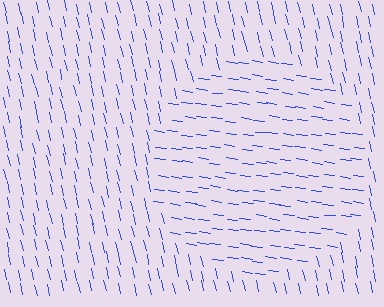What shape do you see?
I see a circle.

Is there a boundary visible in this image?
Yes, there is a texture boundary formed by a change in line orientation.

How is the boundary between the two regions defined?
The boundary is defined purely by a change in line orientation (approximately 70 degrees difference). All lines are the same color and thickness.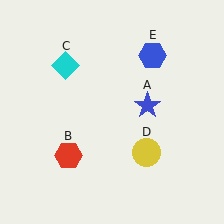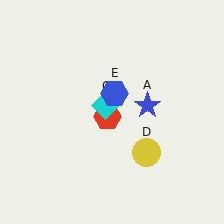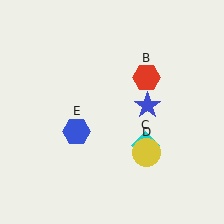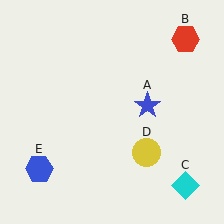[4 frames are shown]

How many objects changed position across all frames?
3 objects changed position: red hexagon (object B), cyan diamond (object C), blue hexagon (object E).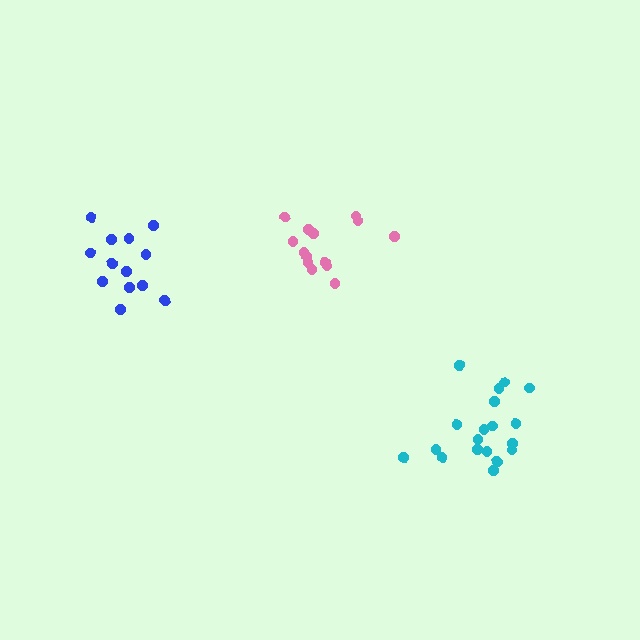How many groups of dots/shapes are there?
There are 3 groups.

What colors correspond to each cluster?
The clusters are colored: pink, cyan, blue.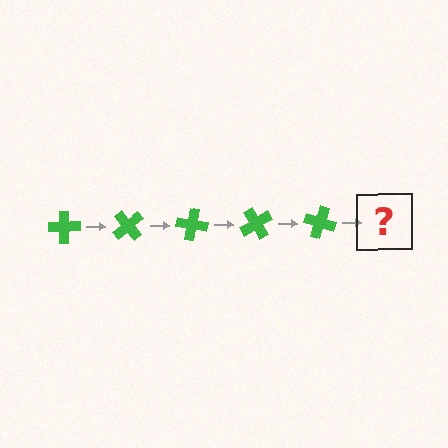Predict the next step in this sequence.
The next step is a green cross rotated 250 degrees.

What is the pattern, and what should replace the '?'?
The pattern is that the cross rotates 50 degrees each step. The '?' should be a green cross rotated 250 degrees.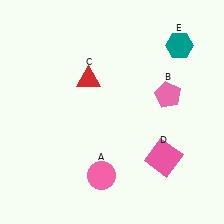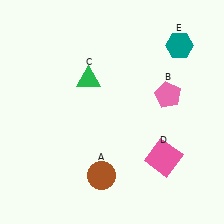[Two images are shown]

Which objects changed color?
A changed from pink to brown. C changed from red to green.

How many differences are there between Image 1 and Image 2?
There are 2 differences between the two images.